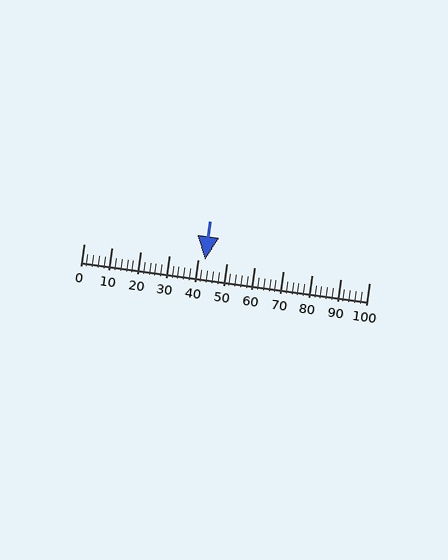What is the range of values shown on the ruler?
The ruler shows values from 0 to 100.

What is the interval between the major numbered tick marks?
The major tick marks are spaced 10 units apart.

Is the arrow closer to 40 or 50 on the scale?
The arrow is closer to 40.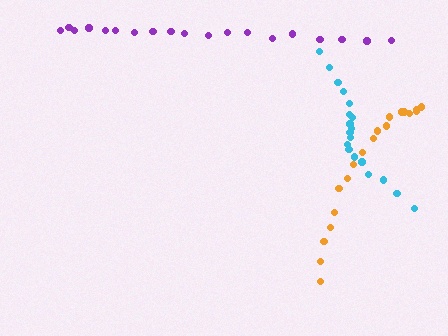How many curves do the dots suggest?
There are 3 distinct paths.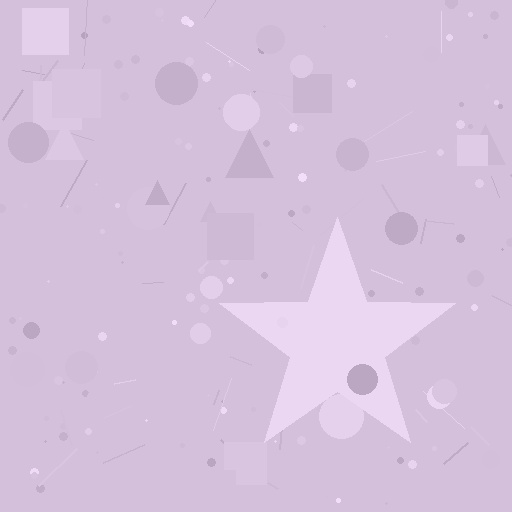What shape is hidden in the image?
A star is hidden in the image.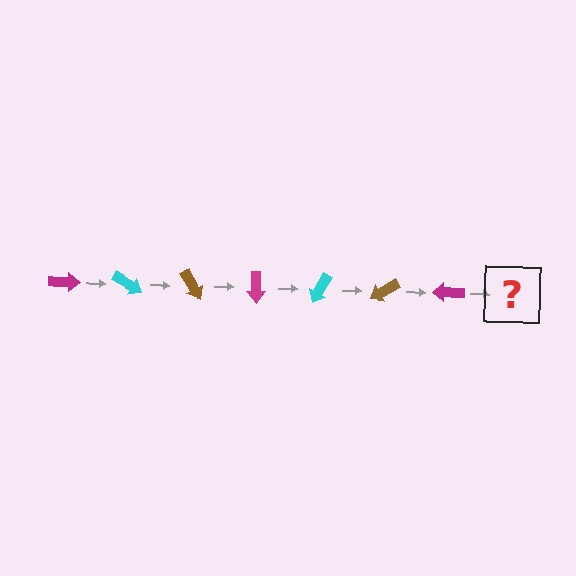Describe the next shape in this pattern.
It should be a cyan arrow, rotated 210 degrees from the start.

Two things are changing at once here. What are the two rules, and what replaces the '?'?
The two rules are that it rotates 30 degrees each step and the color cycles through magenta, cyan, and brown. The '?' should be a cyan arrow, rotated 210 degrees from the start.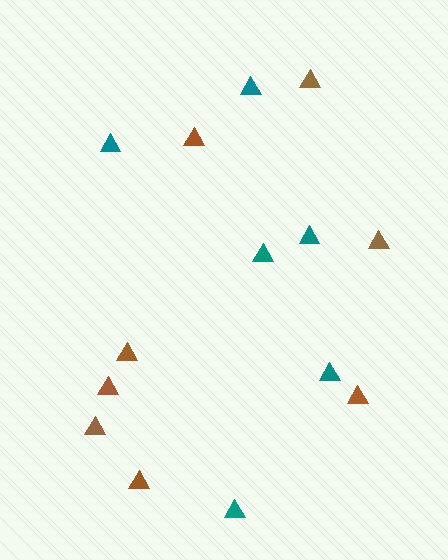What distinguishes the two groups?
There are 2 groups: one group of brown triangles (8) and one group of teal triangles (6).